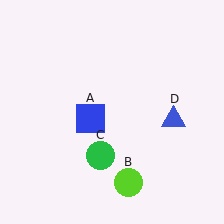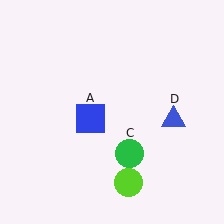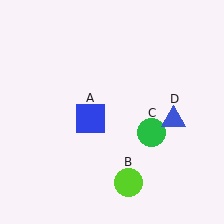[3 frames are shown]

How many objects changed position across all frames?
1 object changed position: green circle (object C).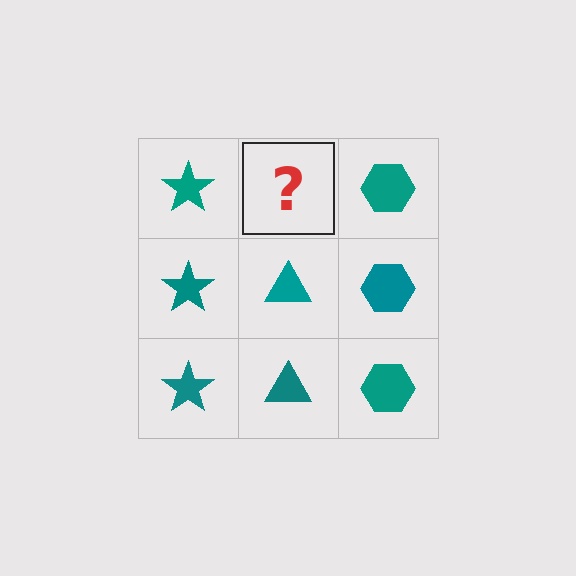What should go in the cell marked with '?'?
The missing cell should contain a teal triangle.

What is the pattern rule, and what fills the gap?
The rule is that each column has a consistent shape. The gap should be filled with a teal triangle.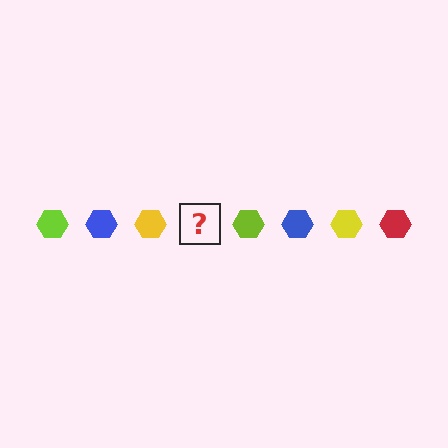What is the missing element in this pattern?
The missing element is a red hexagon.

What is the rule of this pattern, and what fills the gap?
The rule is that the pattern cycles through lime, blue, yellow, red hexagons. The gap should be filled with a red hexagon.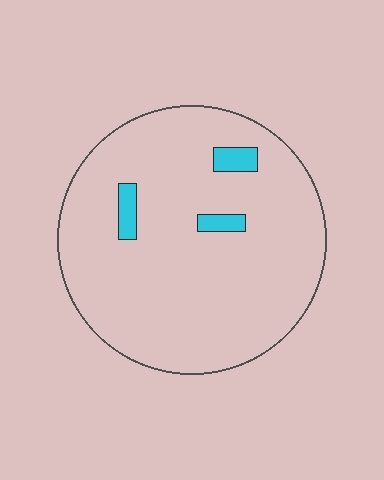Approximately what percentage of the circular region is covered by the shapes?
Approximately 5%.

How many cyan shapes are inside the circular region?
3.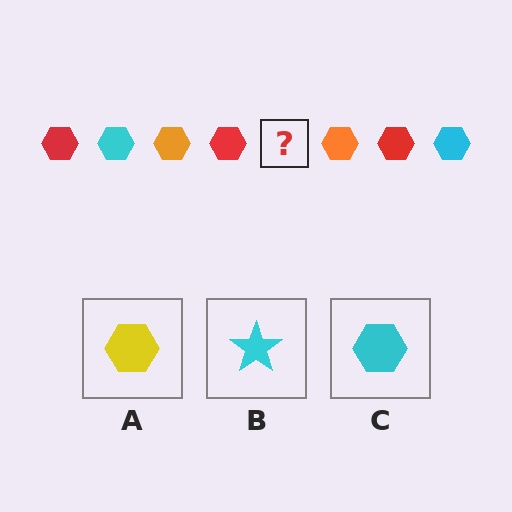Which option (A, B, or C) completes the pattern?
C.